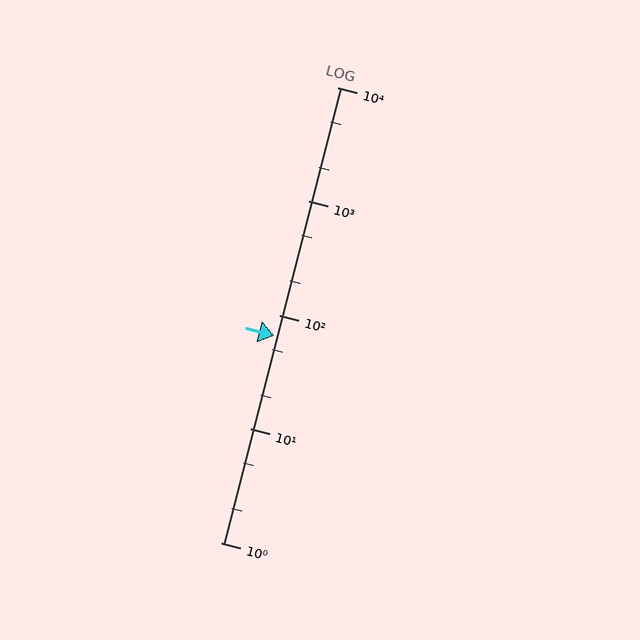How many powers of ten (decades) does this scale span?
The scale spans 4 decades, from 1 to 10000.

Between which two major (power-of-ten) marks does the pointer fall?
The pointer is between 10 and 100.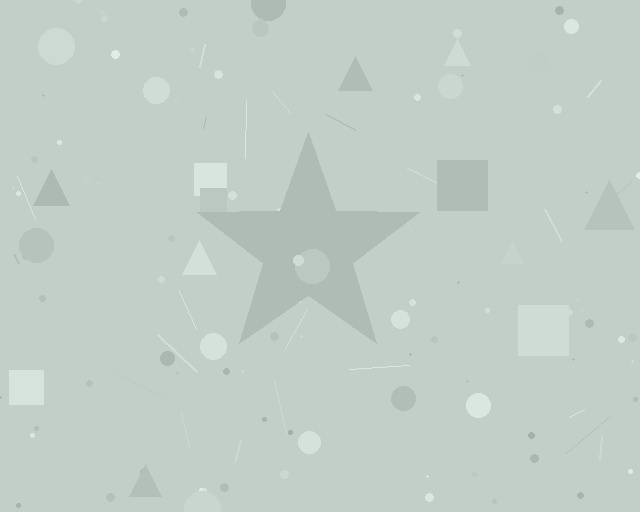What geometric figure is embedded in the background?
A star is embedded in the background.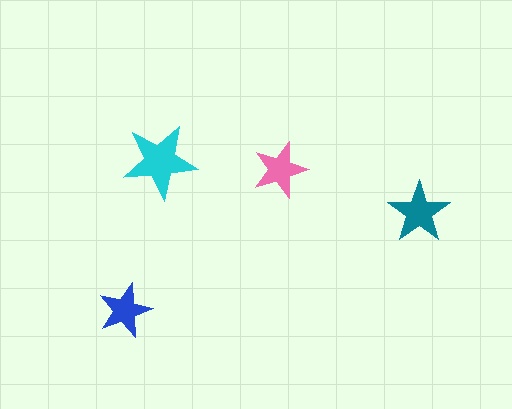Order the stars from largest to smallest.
the cyan one, the teal one, the pink one, the blue one.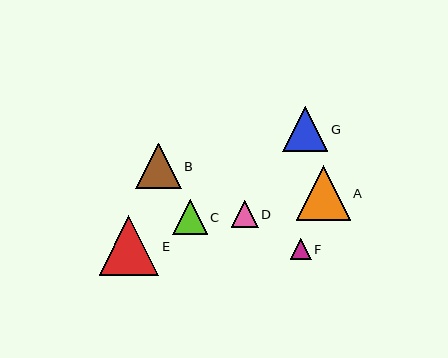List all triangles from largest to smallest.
From largest to smallest: E, A, B, G, C, D, F.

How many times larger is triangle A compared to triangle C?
Triangle A is approximately 1.6 times the size of triangle C.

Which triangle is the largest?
Triangle E is the largest with a size of approximately 59 pixels.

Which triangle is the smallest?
Triangle F is the smallest with a size of approximately 21 pixels.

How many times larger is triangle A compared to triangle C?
Triangle A is approximately 1.6 times the size of triangle C.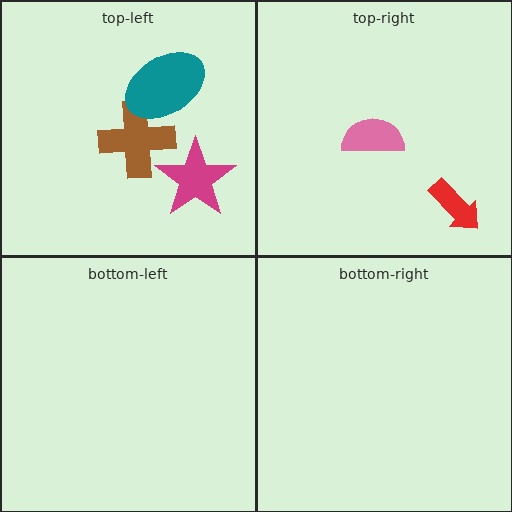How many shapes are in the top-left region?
3.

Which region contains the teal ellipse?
The top-left region.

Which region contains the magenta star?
The top-left region.